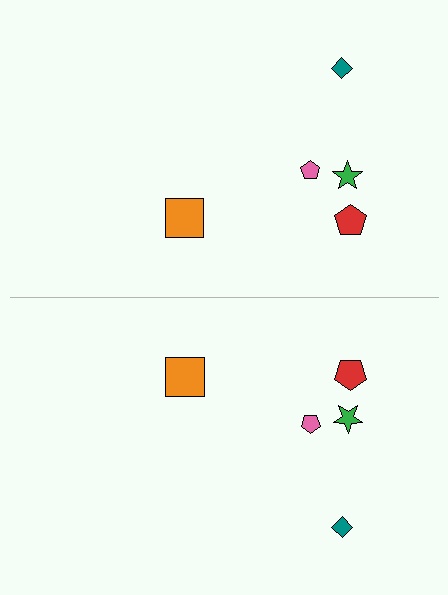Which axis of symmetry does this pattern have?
The pattern has a horizontal axis of symmetry running through the center of the image.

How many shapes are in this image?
There are 10 shapes in this image.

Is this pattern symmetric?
Yes, this pattern has bilateral (reflection) symmetry.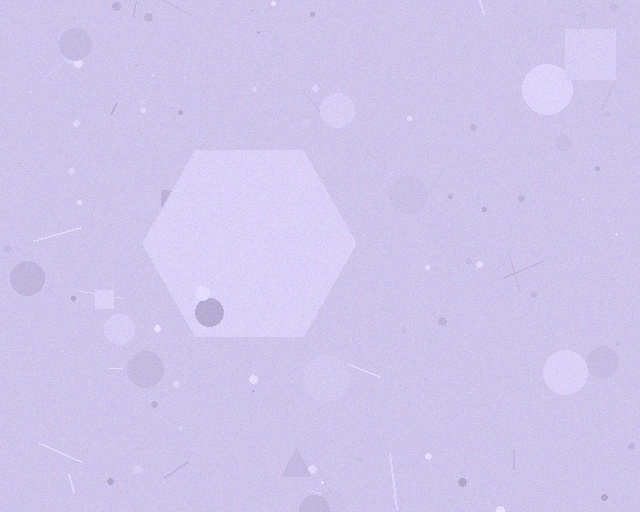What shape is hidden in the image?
A hexagon is hidden in the image.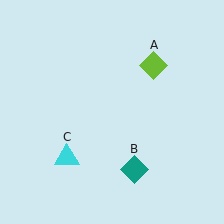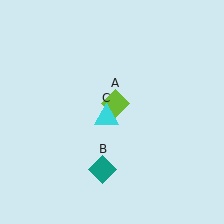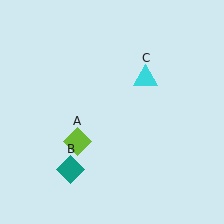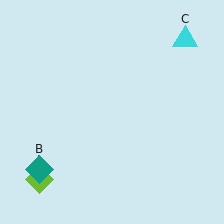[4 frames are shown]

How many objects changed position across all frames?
3 objects changed position: lime diamond (object A), teal diamond (object B), cyan triangle (object C).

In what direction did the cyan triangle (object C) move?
The cyan triangle (object C) moved up and to the right.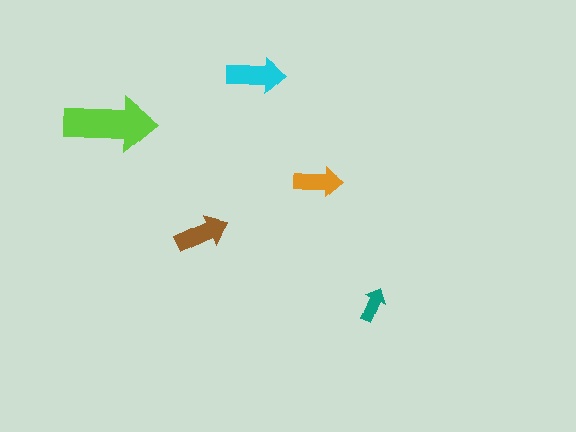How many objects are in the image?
There are 5 objects in the image.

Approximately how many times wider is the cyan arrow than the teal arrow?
About 1.5 times wider.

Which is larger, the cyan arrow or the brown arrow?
The cyan one.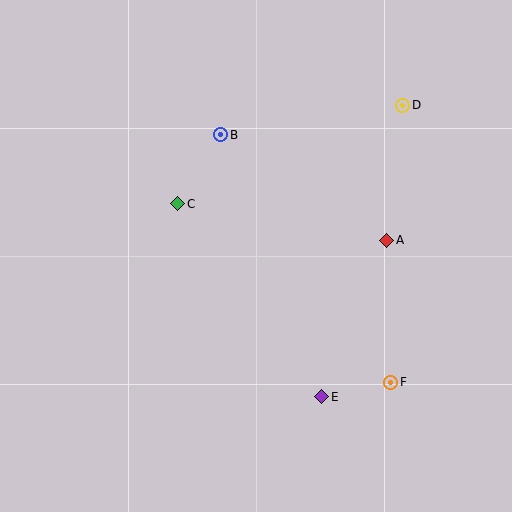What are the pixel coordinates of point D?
Point D is at (403, 105).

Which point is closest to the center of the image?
Point C at (178, 204) is closest to the center.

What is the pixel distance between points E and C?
The distance between E and C is 241 pixels.